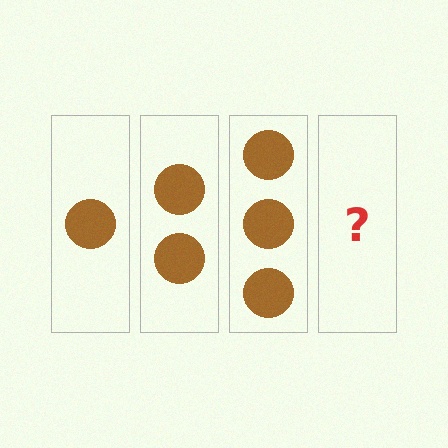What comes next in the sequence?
The next element should be 4 circles.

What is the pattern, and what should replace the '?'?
The pattern is that each step adds one more circle. The '?' should be 4 circles.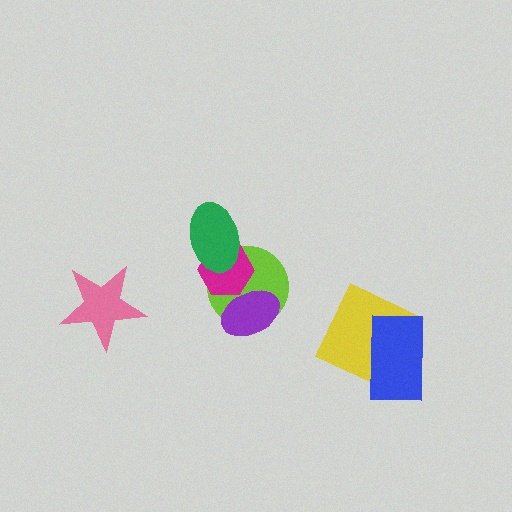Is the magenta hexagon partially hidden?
Yes, it is partially covered by another shape.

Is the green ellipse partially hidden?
No, no other shape covers it.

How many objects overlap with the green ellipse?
2 objects overlap with the green ellipse.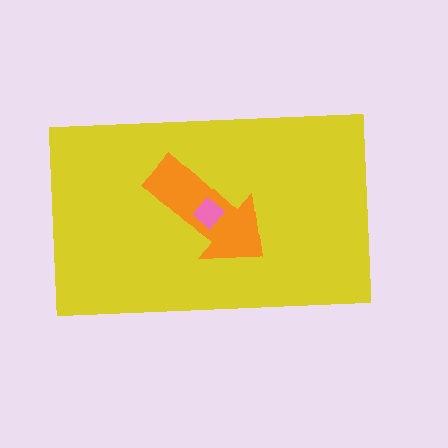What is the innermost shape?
The pink diamond.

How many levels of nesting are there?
3.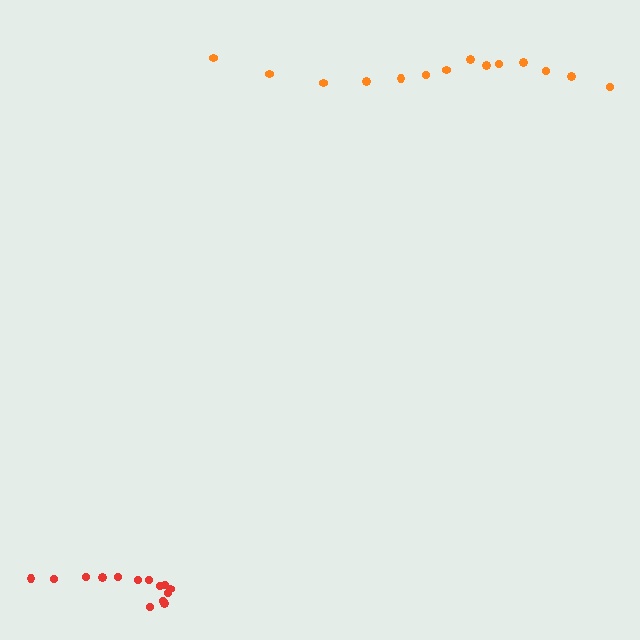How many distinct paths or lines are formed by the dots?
There are 2 distinct paths.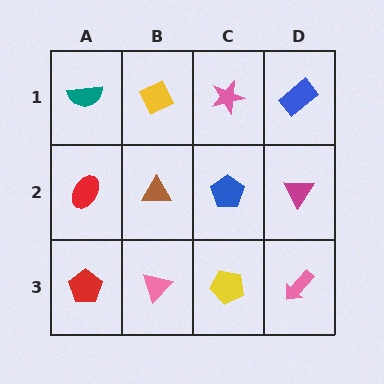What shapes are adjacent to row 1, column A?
A red ellipse (row 2, column A), a yellow diamond (row 1, column B).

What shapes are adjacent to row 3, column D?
A magenta triangle (row 2, column D), a yellow pentagon (row 3, column C).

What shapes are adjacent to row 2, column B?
A yellow diamond (row 1, column B), a pink triangle (row 3, column B), a red ellipse (row 2, column A), a blue pentagon (row 2, column C).